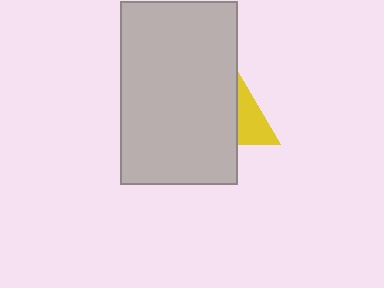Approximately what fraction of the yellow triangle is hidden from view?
Roughly 58% of the yellow triangle is hidden behind the light gray rectangle.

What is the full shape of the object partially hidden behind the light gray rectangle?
The partially hidden object is a yellow triangle.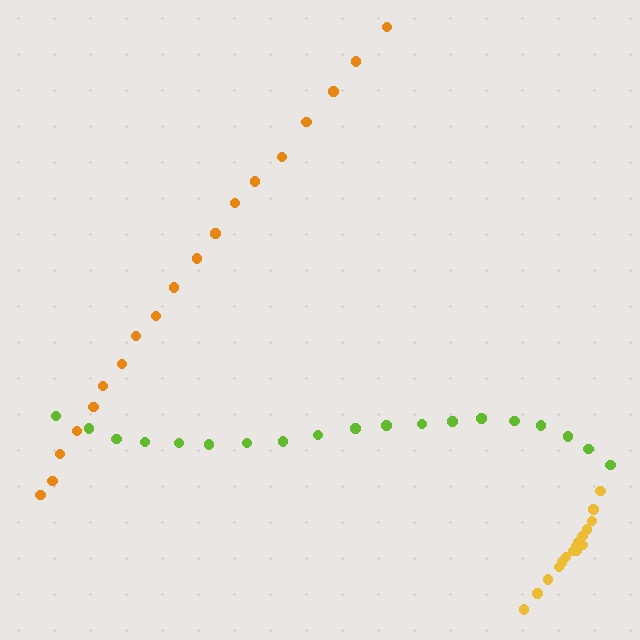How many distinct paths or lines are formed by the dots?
There are 3 distinct paths.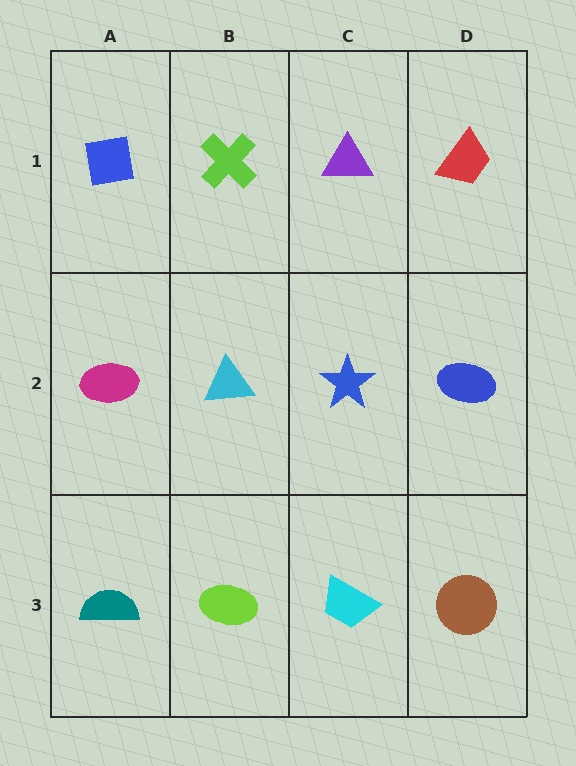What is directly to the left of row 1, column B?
A blue square.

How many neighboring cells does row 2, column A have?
3.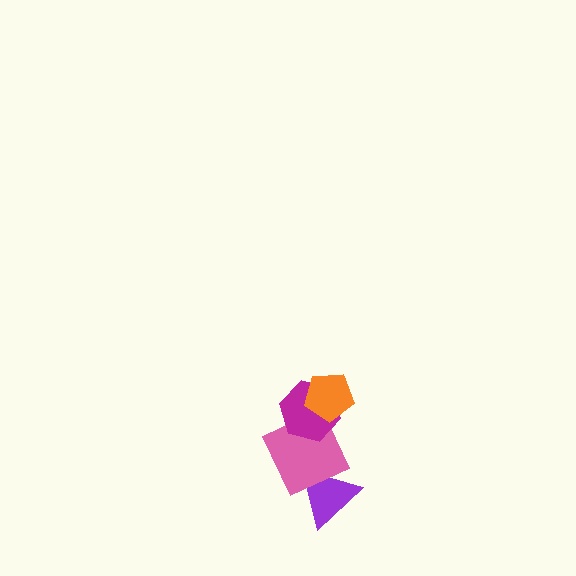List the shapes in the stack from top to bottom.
From top to bottom: the orange pentagon, the magenta hexagon, the pink square, the purple triangle.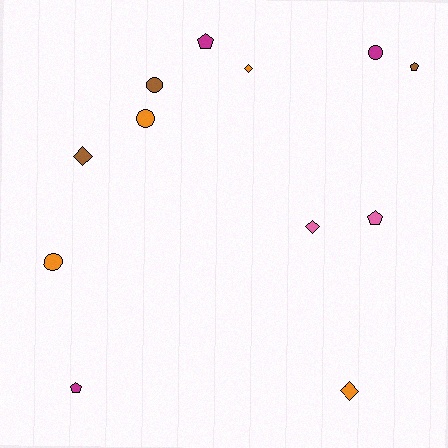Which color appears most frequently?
Orange, with 4 objects.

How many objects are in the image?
There are 12 objects.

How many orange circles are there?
There are 2 orange circles.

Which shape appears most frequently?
Circle, with 4 objects.